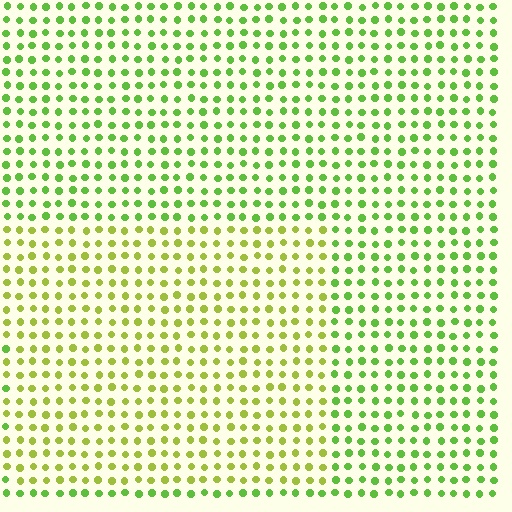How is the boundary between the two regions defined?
The boundary is defined purely by a slight shift in hue (about 30 degrees). Spacing, size, and orientation are identical on both sides.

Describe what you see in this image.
The image is filled with small lime elements in a uniform arrangement. A rectangle-shaped region is visible where the elements are tinted to a slightly different hue, forming a subtle color boundary.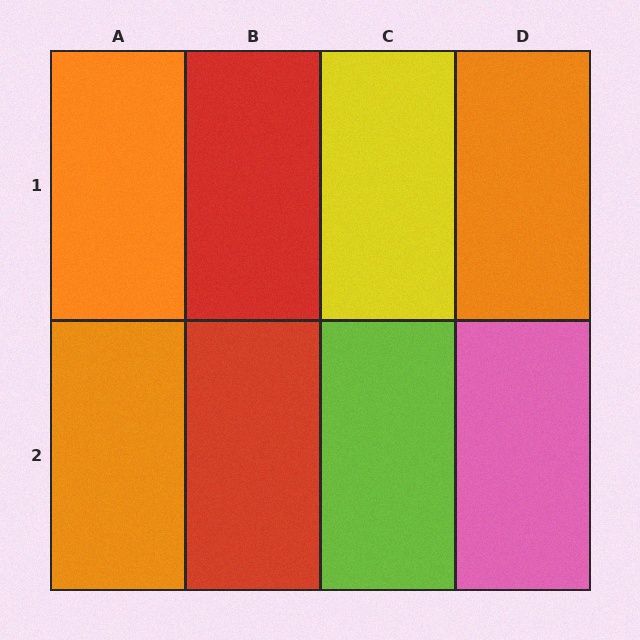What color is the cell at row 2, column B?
Red.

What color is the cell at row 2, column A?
Orange.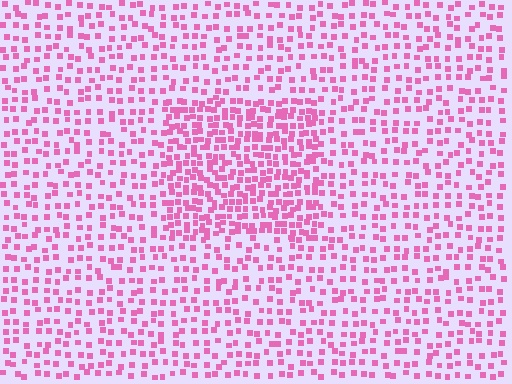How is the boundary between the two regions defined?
The boundary is defined by a change in element density (approximately 1.9x ratio). All elements are the same color, size, and shape.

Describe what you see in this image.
The image contains small pink elements arranged at two different densities. A rectangle-shaped region is visible where the elements are more densely packed than the surrounding area.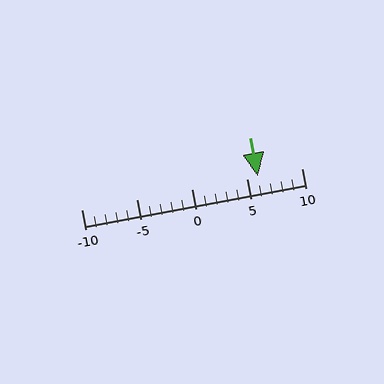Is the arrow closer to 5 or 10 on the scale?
The arrow is closer to 5.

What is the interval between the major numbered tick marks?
The major tick marks are spaced 5 units apart.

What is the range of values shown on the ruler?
The ruler shows values from -10 to 10.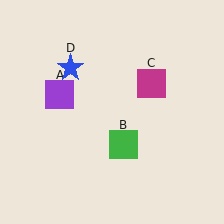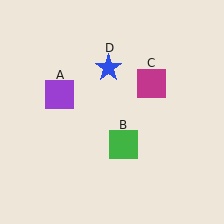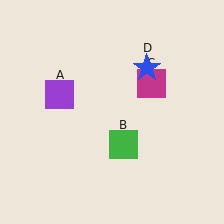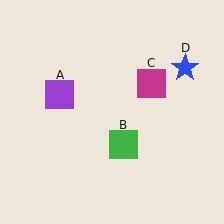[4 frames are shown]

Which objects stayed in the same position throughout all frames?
Purple square (object A) and green square (object B) and magenta square (object C) remained stationary.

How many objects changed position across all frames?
1 object changed position: blue star (object D).